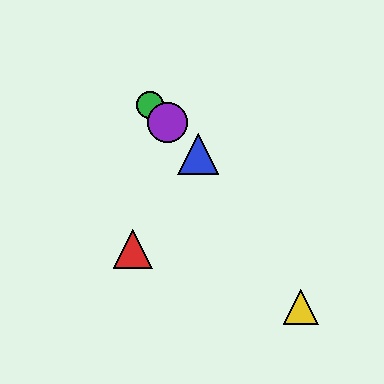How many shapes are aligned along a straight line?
3 shapes (the blue triangle, the green circle, the purple circle) are aligned along a straight line.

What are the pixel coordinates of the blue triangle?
The blue triangle is at (198, 154).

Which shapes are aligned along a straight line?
The blue triangle, the green circle, the purple circle are aligned along a straight line.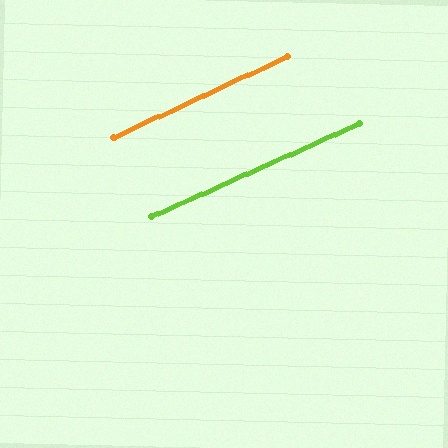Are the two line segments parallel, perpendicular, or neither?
Parallel — their directions differ by only 0.9°.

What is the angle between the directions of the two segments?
Approximately 1 degree.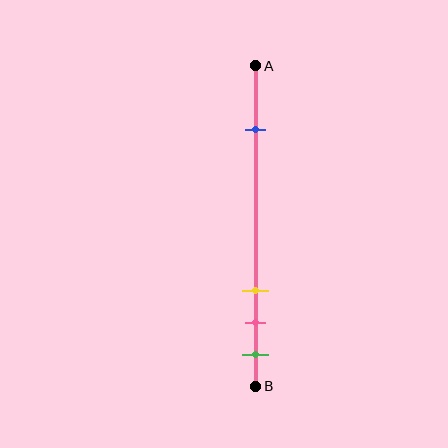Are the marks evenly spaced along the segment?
No, the marks are not evenly spaced.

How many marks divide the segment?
There are 4 marks dividing the segment.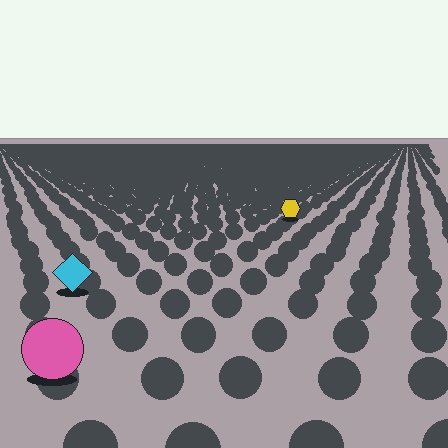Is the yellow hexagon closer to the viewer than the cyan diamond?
No. The cyan diamond is closer — you can tell from the texture gradient: the ground texture is coarser near it.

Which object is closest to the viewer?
The pink circle is closest. The texture marks near it are larger and more spread out.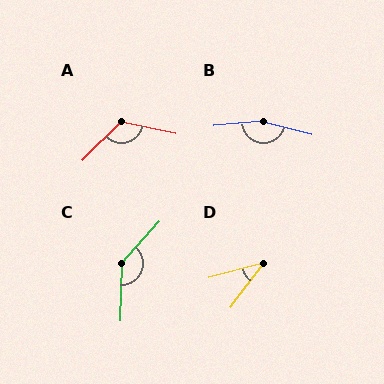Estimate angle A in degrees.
Approximately 123 degrees.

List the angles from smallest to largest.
D (38°), A (123°), C (139°), B (160°).